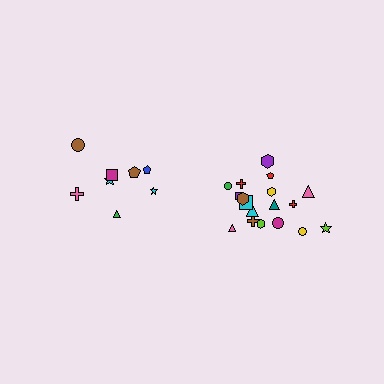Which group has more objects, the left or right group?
The right group.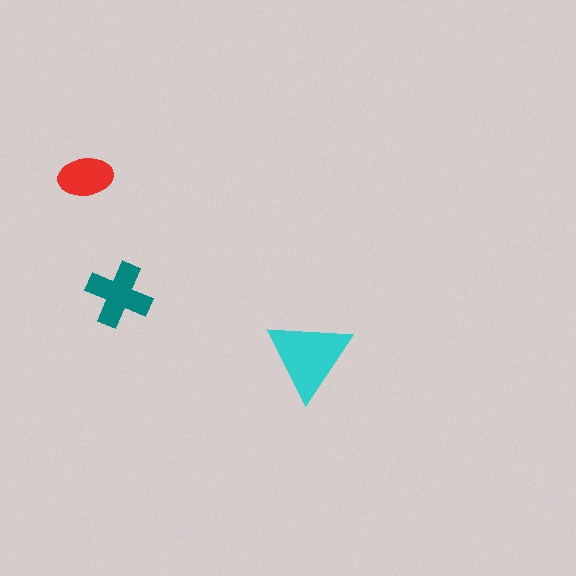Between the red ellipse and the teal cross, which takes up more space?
The teal cross.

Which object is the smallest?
The red ellipse.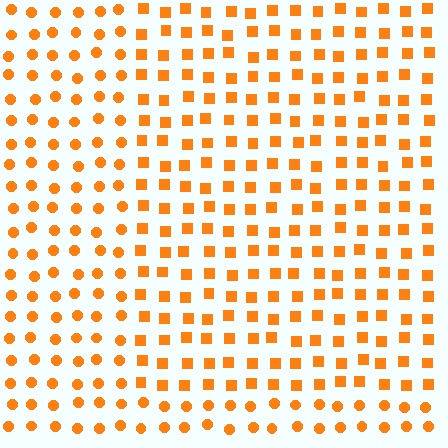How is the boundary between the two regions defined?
The boundary is defined by a change in element shape: squares inside vs. circles outside. All elements share the same color and spacing.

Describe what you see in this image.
The image is filled with small orange elements arranged in a uniform grid. A rectangle-shaped region contains squares, while the surrounding area contains circles. The boundary is defined purely by the change in element shape.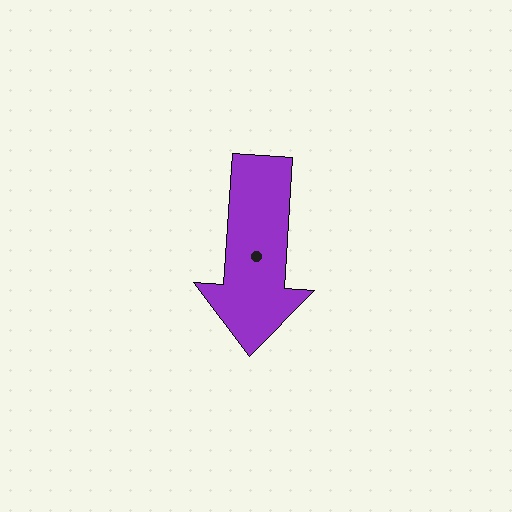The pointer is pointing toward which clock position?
Roughly 6 o'clock.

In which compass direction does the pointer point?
South.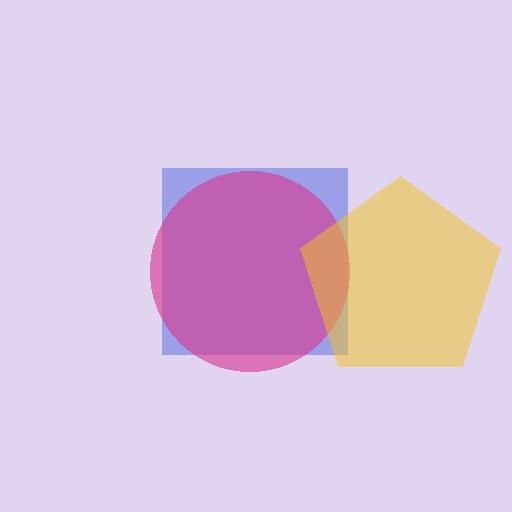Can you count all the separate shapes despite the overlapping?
Yes, there are 3 separate shapes.